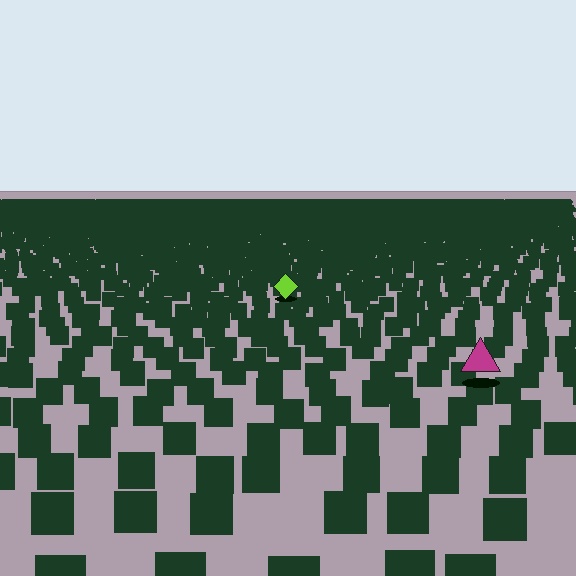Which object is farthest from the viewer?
The lime diamond is farthest from the viewer. It appears smaller and the ground texture around it is denser.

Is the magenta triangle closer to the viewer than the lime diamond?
Yes. The magenta triangle is closer — you can tell from the texture gradient: the ground texture is coarser near it.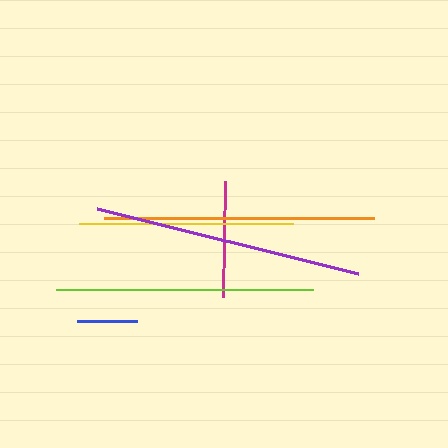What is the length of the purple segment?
The purple segment is approximately 269 pixels long.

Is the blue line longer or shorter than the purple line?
The purple line is longer than the blue line.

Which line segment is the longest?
The orange line is the longest at approximately 270 pixels.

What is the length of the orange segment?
The orange segment is approximately 270 pixels long.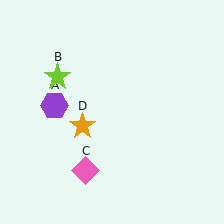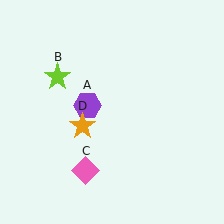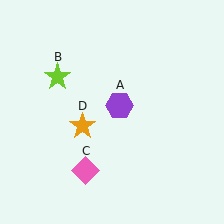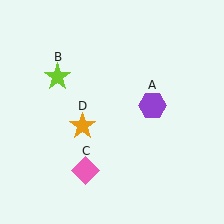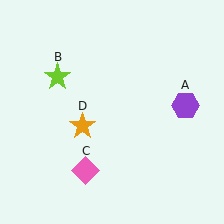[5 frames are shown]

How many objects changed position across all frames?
1 object changed position: purple hexagon (object A).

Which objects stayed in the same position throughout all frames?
Lime star (object B) and pink diamond (object C) and orange star (object D) remained stationary.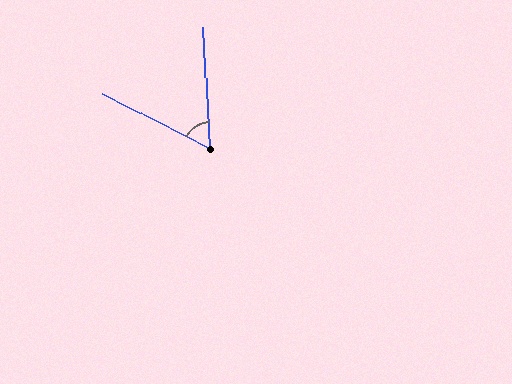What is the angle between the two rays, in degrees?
Approximately 60 degrees.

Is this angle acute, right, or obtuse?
It is acute.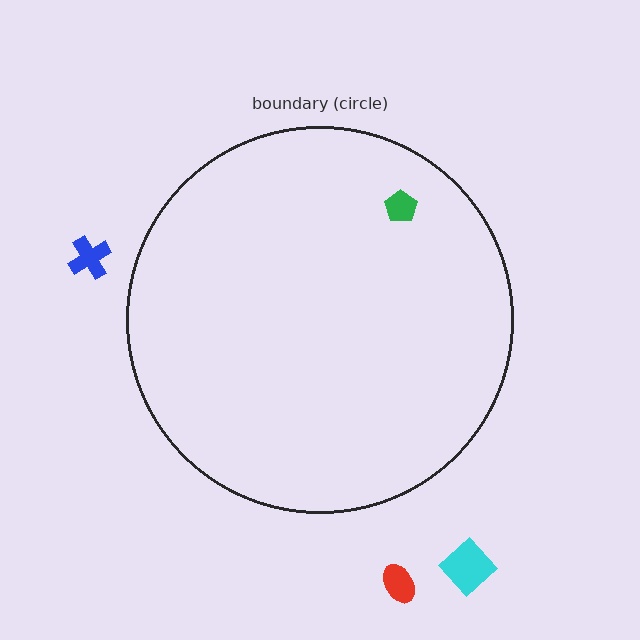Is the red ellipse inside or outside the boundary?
Outside.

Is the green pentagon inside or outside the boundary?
Inside.